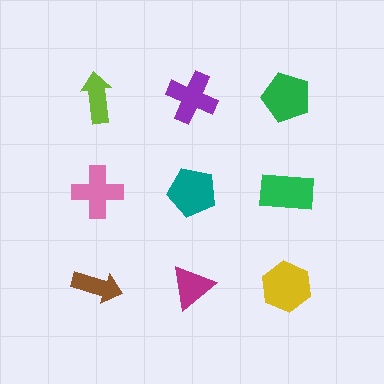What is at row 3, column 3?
A yellow hexagon.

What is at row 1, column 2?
A purple cross.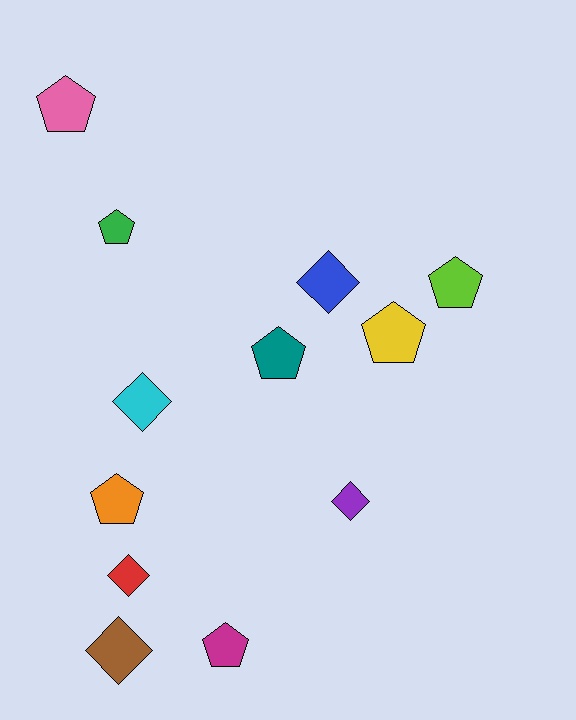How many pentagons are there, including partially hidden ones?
There are 7 pentagons.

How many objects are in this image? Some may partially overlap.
There are 12 objects.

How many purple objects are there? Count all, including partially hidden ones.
There is 1 purple object.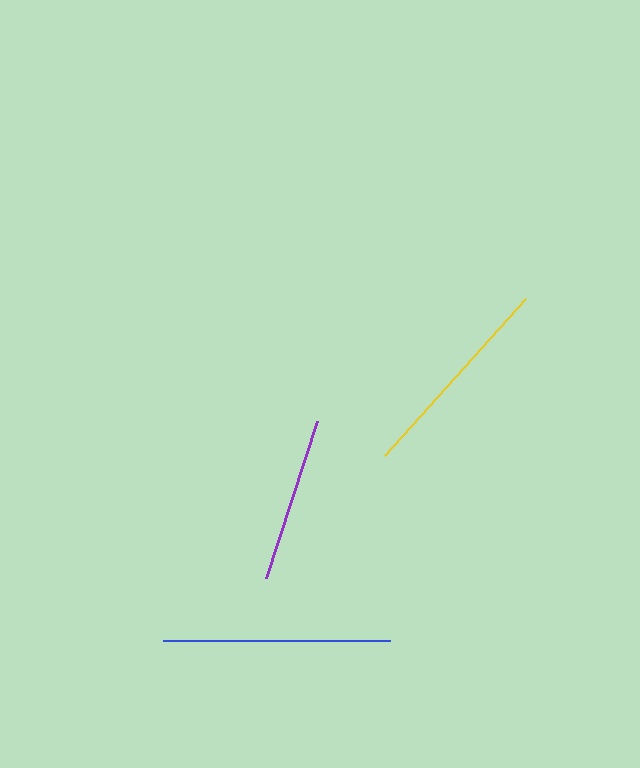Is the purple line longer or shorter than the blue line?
The blue line is longer than the purple line.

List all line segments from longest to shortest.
From longest to shortest: blue, yellow, purple.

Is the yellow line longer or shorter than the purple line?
The yellow line is longer than the purple line.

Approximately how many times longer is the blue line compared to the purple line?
The blue line is approximately 1.4 times the length of the purple line.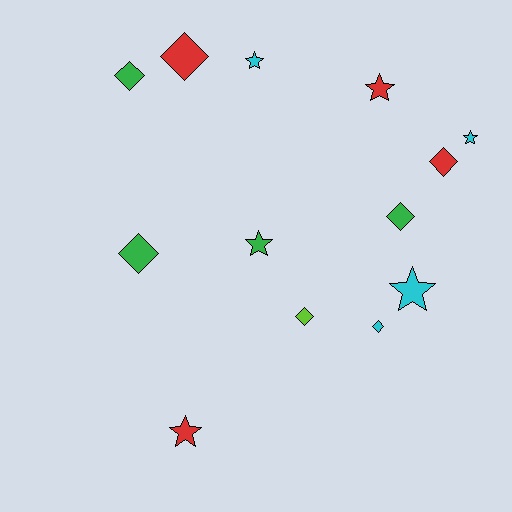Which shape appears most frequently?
Diamond, with 7 objects.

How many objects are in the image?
There are 13 objects.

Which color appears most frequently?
Green, with 4 objects.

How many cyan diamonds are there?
There is 1 cyan diamond.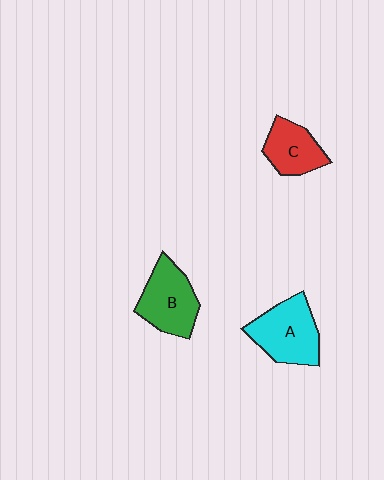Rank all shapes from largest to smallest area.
From largest to smallest: A (cyan), B (green), C (red).